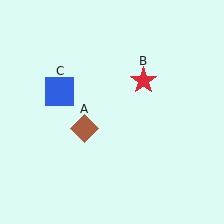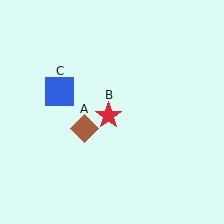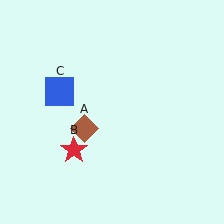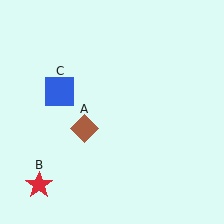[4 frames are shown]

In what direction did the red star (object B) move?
The red star (object B) moved down and to the left.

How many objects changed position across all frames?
1 object changed position: red star (object B).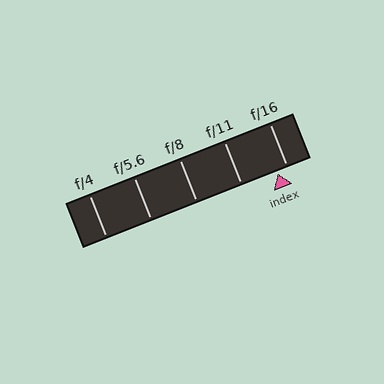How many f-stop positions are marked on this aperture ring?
There are 5 f-stop positions marked.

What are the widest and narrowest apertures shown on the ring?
The widest aperture shown is f/4 and the narrowest is f/16.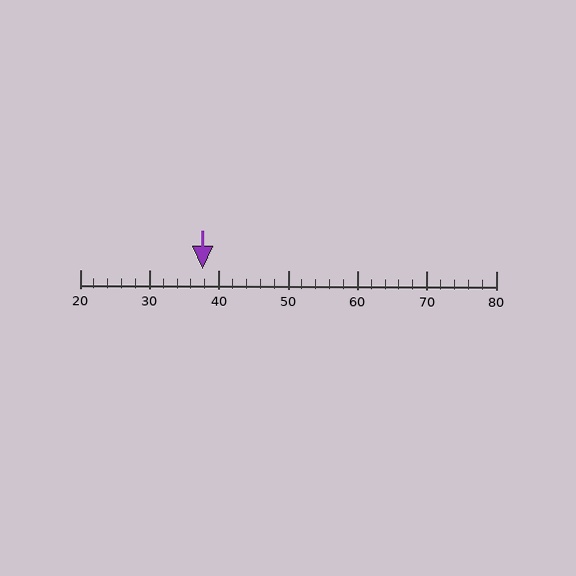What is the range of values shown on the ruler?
The ruler shows values from 20 to 80.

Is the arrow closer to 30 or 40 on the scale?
The arrow is closer to 40.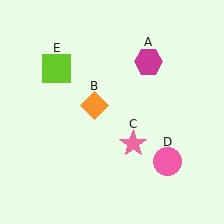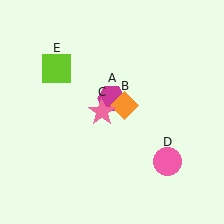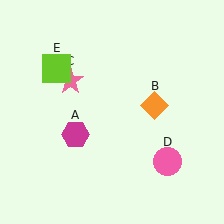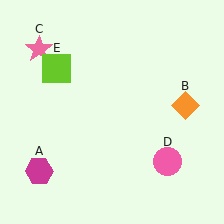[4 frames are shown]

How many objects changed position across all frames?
3 objects changed position: magenta hexagon (object A), orange diamond (object B), pink star (object C).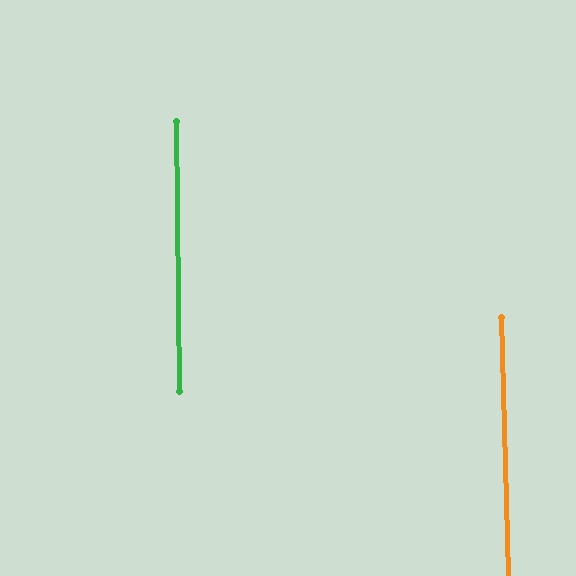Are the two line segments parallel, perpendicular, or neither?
Parallel — their directions differ by only 1.1°.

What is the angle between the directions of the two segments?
Approximately 1 degree.